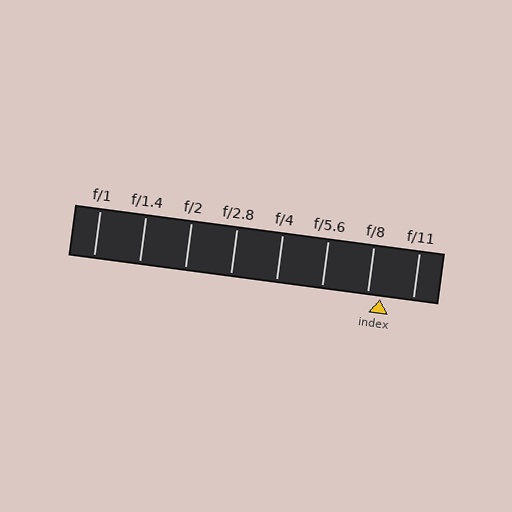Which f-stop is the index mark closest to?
The index mark is closest to f/8.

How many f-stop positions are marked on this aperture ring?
There are 8 f-stop positions marked.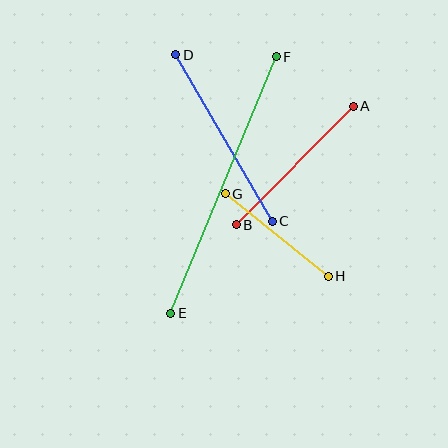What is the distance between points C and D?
The distance is approximately 192 pixels.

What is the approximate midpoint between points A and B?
The midpoint is at approximately (295, 165) pixels.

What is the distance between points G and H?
The distance is approximately 132 pixels.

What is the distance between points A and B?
The distance is approximately 167 pixels.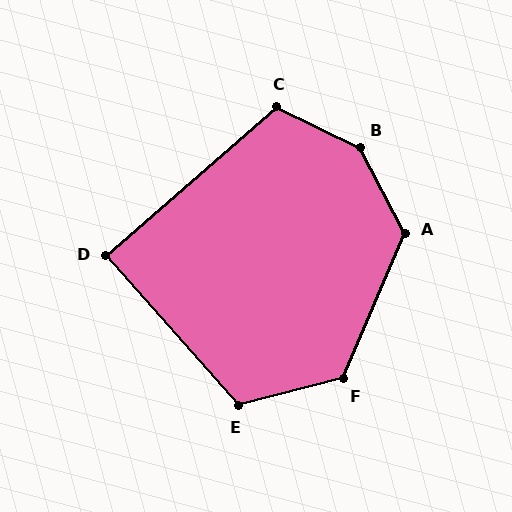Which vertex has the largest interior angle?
B, at approximately 143 degrees.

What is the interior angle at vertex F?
Approximately 127 degrees (obtuse).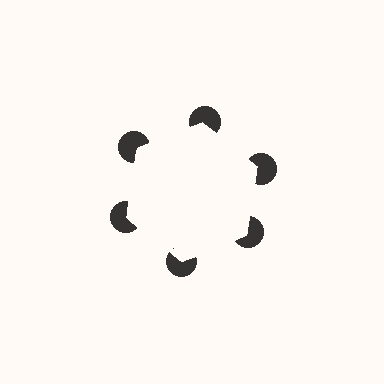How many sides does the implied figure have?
6 sides.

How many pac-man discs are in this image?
There are 6 — one at each vertex of the illusory hexagon.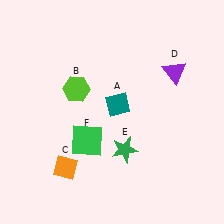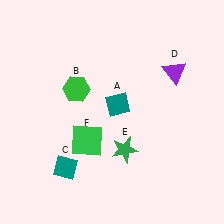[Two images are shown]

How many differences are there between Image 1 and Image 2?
There are 2 differences between the two images.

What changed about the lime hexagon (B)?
In Image 1, B is lime. In Image 2, it changed to green.